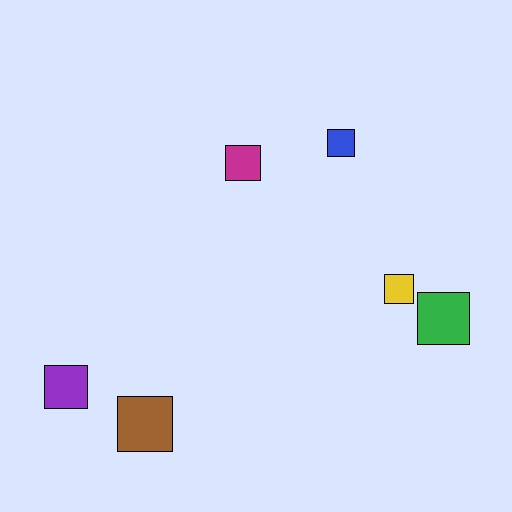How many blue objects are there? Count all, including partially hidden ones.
There is 1 blue object.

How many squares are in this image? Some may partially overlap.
There are 6 squares.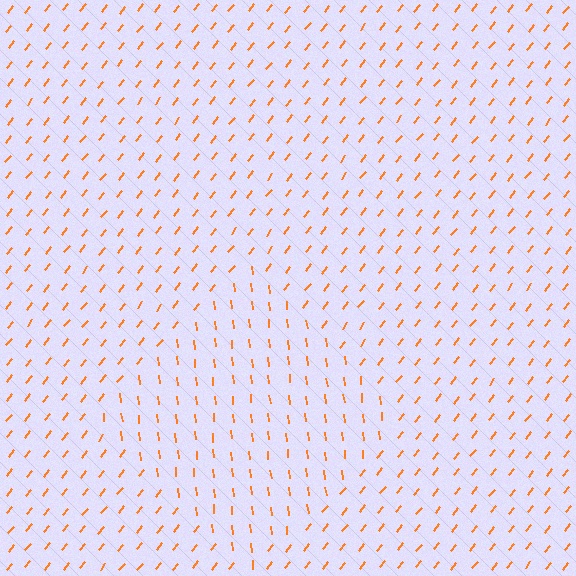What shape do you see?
I see a diamond.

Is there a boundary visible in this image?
Yes, there is a texture boundary formed by a change in line orientation.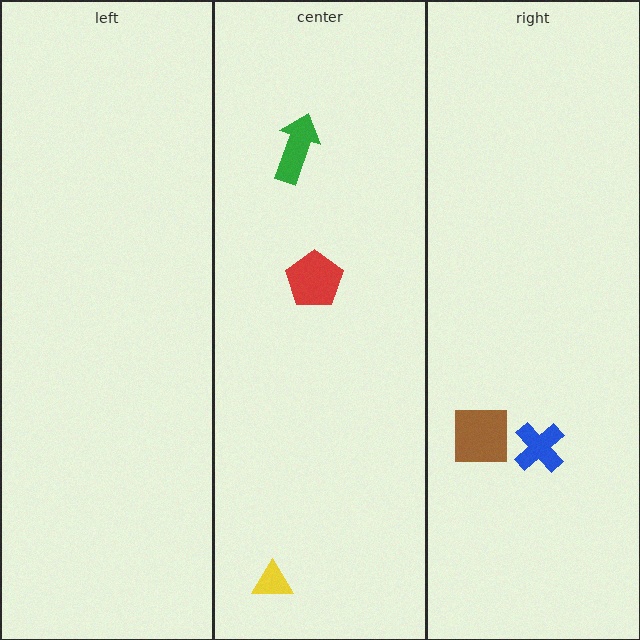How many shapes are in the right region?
2.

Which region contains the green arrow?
The center region.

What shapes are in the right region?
The brown square, the blue cross.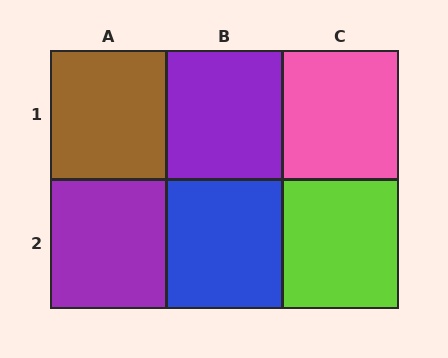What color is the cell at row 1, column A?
Brown.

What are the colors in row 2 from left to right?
Purple, blue, lime.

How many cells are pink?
1 cell is pink.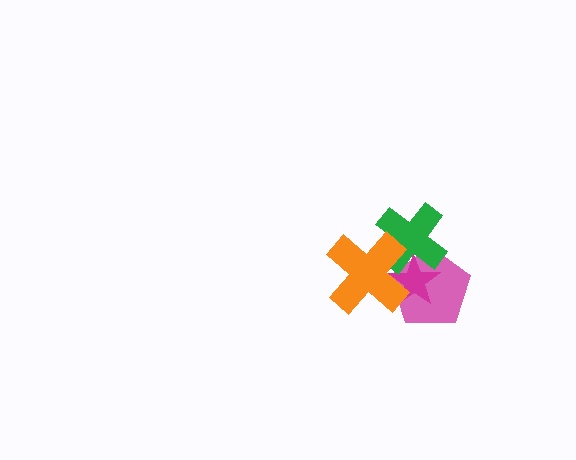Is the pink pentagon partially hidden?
Yes, it is partially covered by another shape.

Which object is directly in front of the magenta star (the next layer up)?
The green cross is directly in front of the magenta star.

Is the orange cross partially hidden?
No, no other shape covers it.